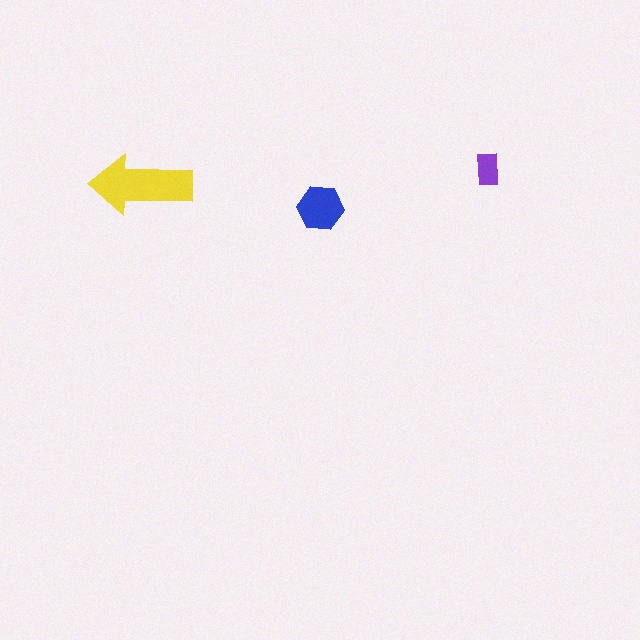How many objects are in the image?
There are 3 objects in the image.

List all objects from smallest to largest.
The purple rectangle, the blue hexagon, the yellow arrow.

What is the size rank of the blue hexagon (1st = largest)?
2nd.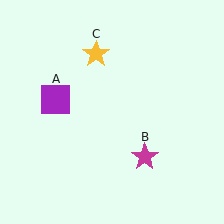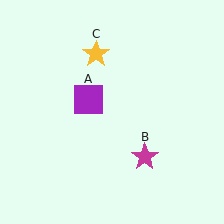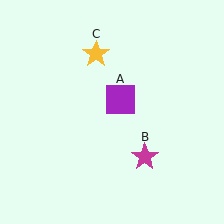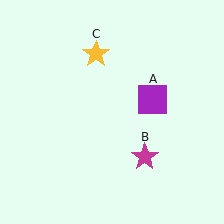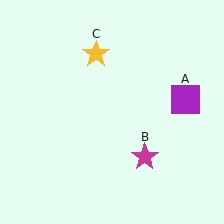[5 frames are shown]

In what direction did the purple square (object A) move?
The purple square (object A) moved right.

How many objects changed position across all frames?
1 object changed position: purple square (object A).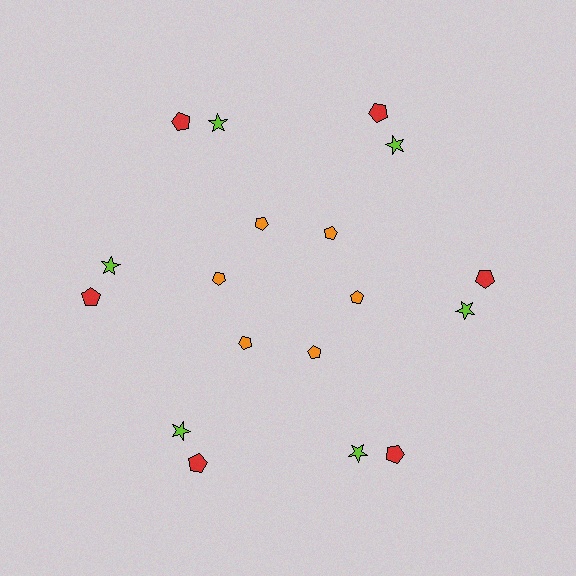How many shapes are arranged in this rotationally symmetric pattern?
There are 18 shapes, arranged in 6 groups of 3.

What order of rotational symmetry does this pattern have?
This pattern has 6-fold rotational symmetry.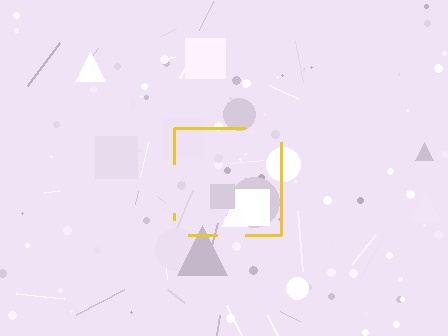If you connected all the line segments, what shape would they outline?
They would outline a square.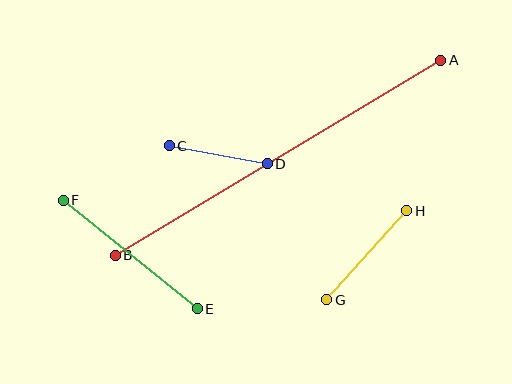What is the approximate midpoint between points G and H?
The midpoint is at approximately (367, 255) pixels.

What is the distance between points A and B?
The distance is approximately 380 pixels.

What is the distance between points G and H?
The distance is approximately 120 pixels.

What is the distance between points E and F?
The distance is approximately 172 pixels.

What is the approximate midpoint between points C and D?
The midpoint is at approximately (218, 155) pixels.